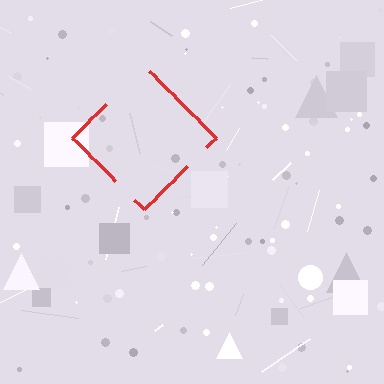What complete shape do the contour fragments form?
The contour fragments form a diamond.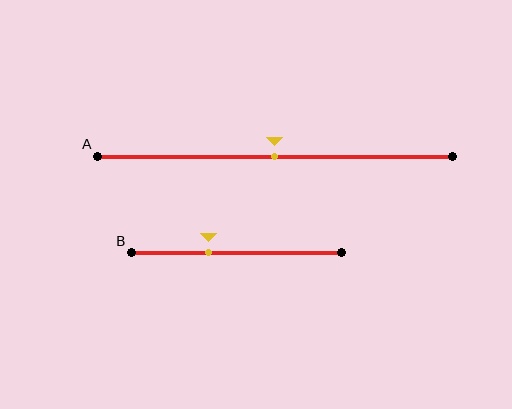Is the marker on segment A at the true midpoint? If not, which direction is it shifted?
Yes, the marker on segment A is at the true midpoint.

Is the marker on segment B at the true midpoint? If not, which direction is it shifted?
No, the marker on segment B is shifted to the left by about 13% of the segment length.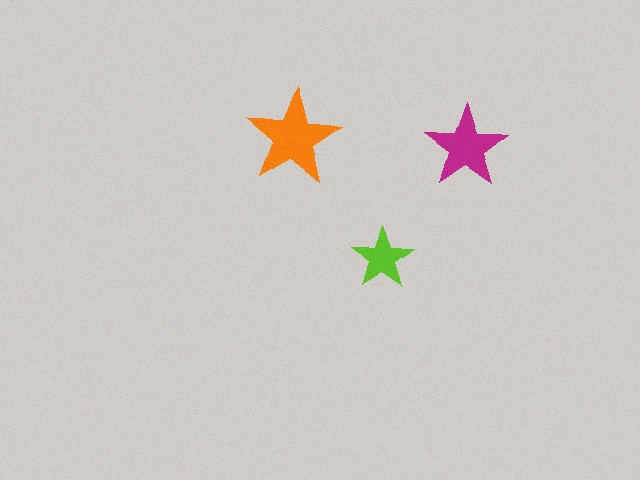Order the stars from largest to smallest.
the orange one, the magenta one, the lime one.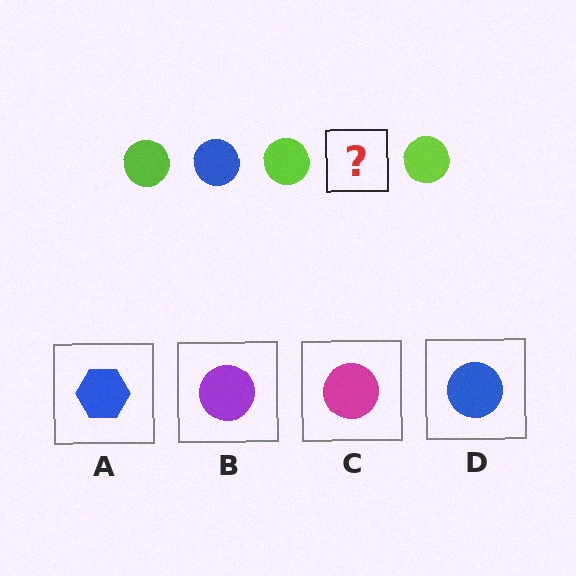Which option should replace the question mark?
Option D.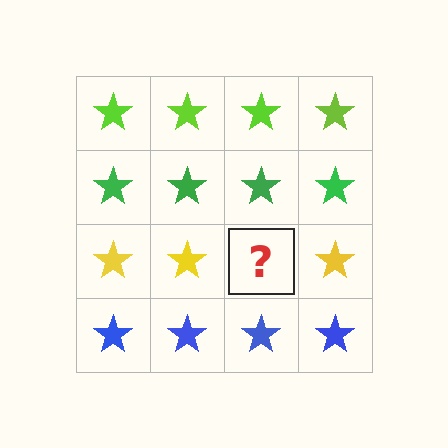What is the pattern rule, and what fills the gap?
The rule is that each row has a consistent color. The gap should be filled with a yellow star.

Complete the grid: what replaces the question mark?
The question mark should be replaced with a yellow star.